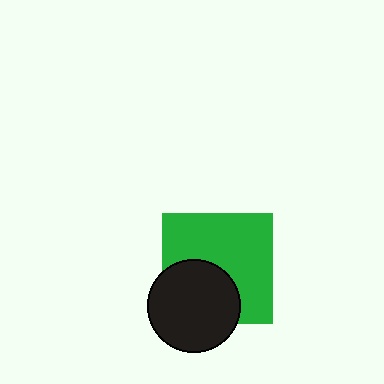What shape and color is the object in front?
The object in front is a black circle.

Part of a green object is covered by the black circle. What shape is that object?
It is a square.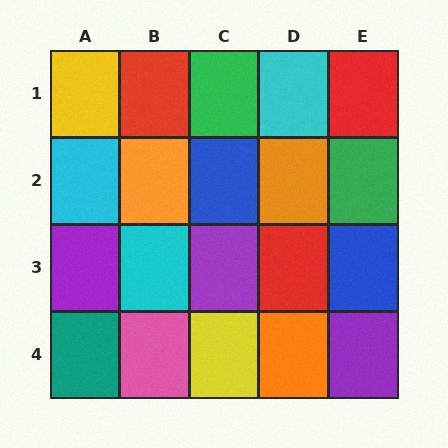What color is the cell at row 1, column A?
Yellow.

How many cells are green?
2 cells are green.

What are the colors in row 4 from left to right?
Teal, pink, yellow, orange, purple.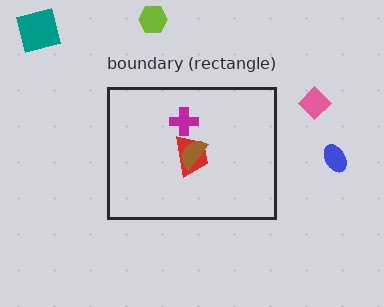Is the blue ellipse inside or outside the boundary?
Outside.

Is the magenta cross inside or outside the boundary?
Inside.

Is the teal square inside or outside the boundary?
Outside.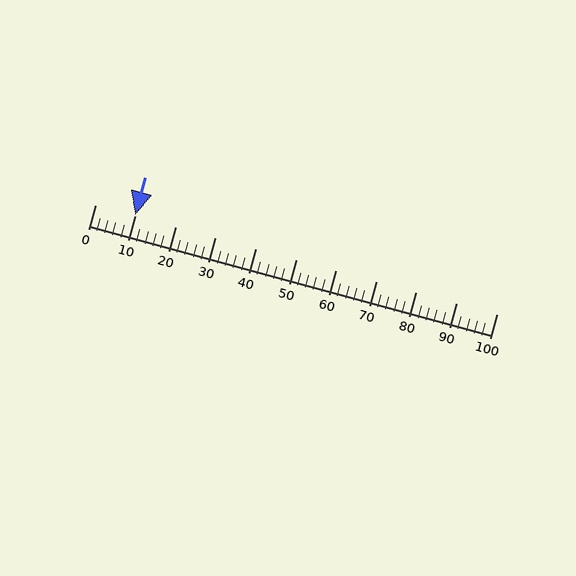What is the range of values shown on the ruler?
The ruler shows values from 0 to 100.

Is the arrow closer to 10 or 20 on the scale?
The arrow is closer to 10.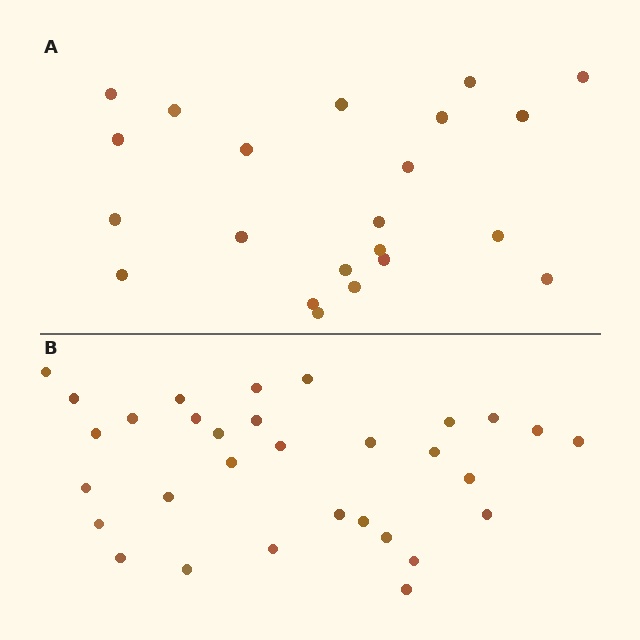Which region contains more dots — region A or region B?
Region B (the bottom region) has more dots.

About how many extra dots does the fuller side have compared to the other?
Region B has roughly 8 or so more dots than region A.